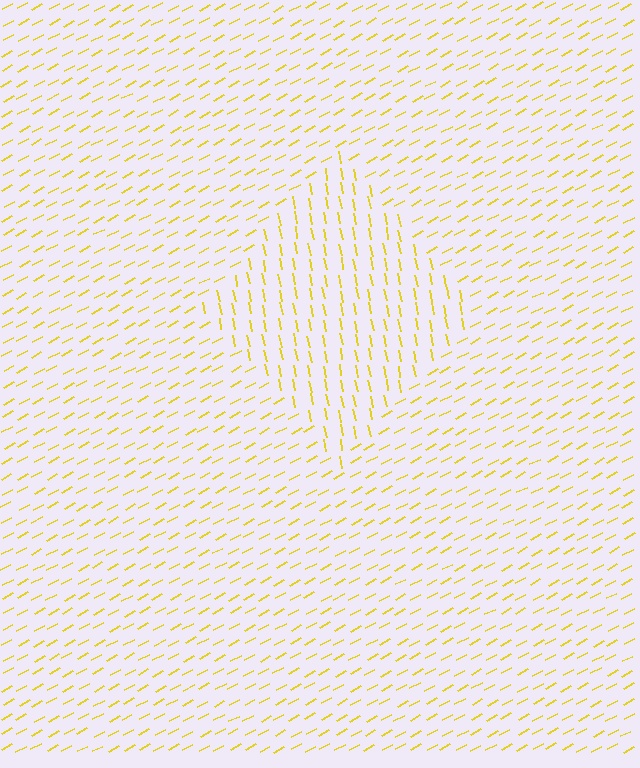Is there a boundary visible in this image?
Yes, there is a texture boundary formed by a change in line orientation.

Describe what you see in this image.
The image is filled with small yellow line segments. A diamond region in the image has lines oriented differently from the surrounding lines, creating a visible texture boundary.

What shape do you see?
I see a diamond.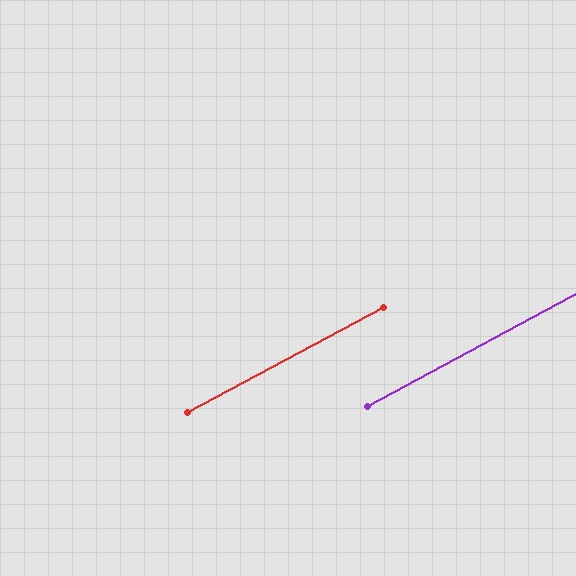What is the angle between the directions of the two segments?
Approximately 0 degrees.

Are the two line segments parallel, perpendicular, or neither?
Parallel — their directions differ by only 0.1°.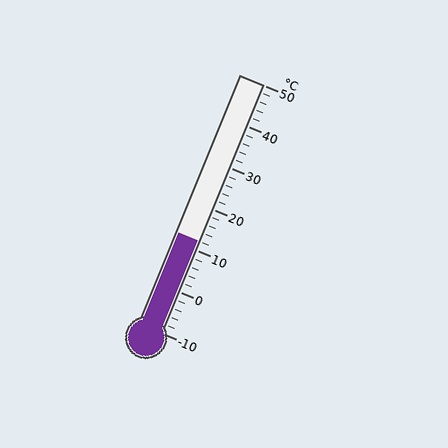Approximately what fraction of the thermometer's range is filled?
The thermometer is filled to approximately 35% of its range.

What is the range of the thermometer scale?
The thermometer scale ranges from -10°C to 50°C.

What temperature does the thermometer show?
The thermometer shows approximately 12°C.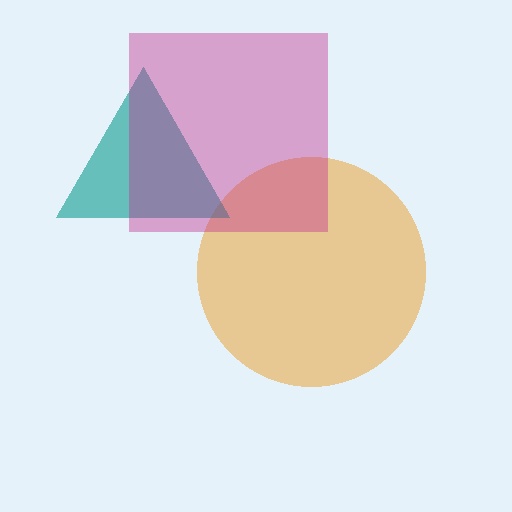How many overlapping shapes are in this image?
There are 3 overlapping shapes in the image.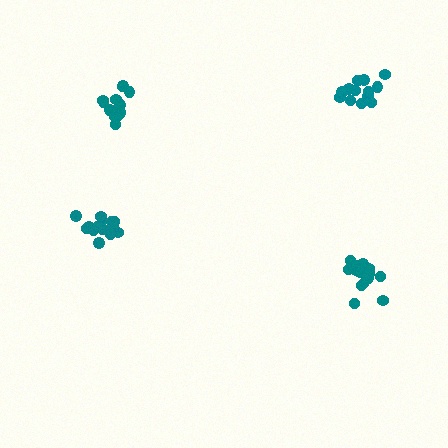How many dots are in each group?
Group 1: 15 dots, Group 2: 17 dots, Group 3: 16 dots, Group 4: 18 dots (66 total).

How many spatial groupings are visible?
There are 4 spatial groupings.